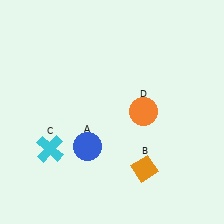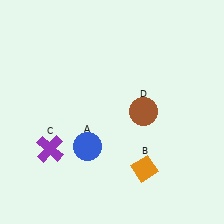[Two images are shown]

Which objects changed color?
C changed from cyan to purple. D changed from orange to brown.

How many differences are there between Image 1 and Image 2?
There are 2 differences between the two images.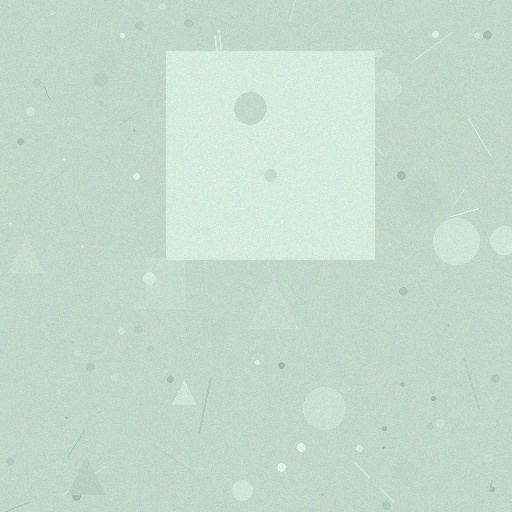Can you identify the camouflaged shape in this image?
The camouflaged shape is a square.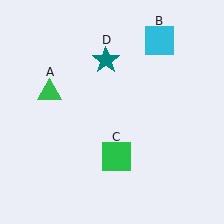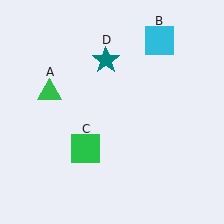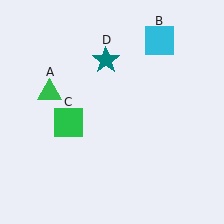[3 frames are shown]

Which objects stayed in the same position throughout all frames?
Green triangle (object A) and cyan square (object B) and teal star (object D) remained stationary.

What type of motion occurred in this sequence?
The green square (object C) rotated clockwise around the center of the scene.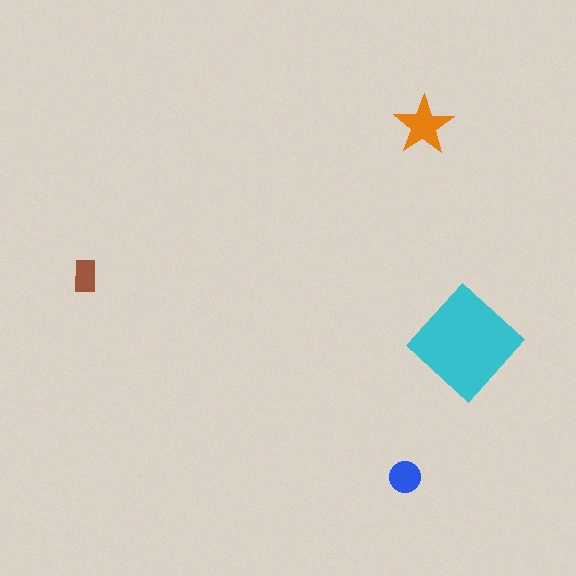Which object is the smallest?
The brown rectangle.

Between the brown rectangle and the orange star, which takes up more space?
The orange star.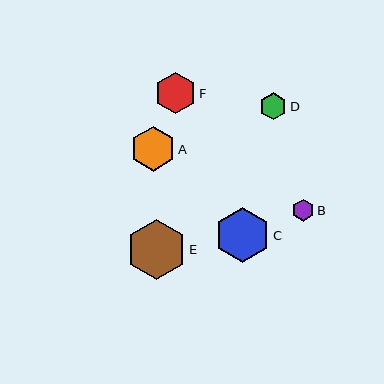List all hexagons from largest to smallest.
From largest to smallest: E, C, A, F, D, B.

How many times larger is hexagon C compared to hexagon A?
Hexagon C is approximately 1.2 times the size of hexagon A.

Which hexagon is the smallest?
Hexagon B is the smallest with a size of approximately 22 pixels.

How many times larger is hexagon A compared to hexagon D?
Hexagon A is approximately 1.7 times the size of hexagon D.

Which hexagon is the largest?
Hexagon E is the largest with a size of approximately 60 pixels.